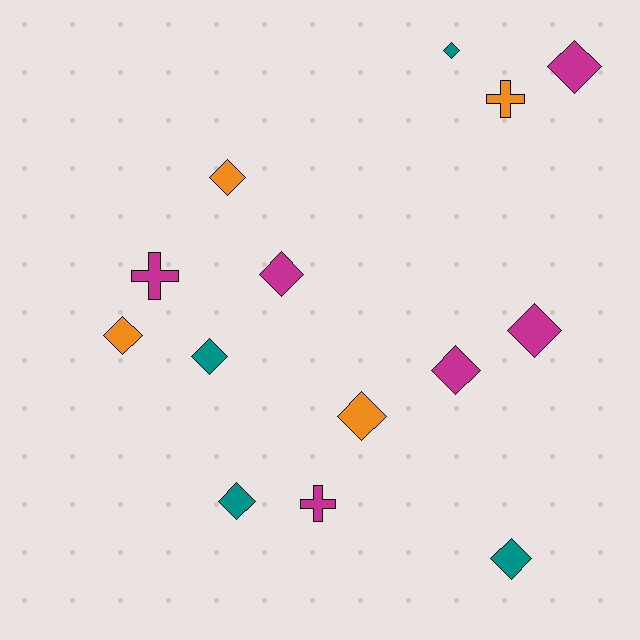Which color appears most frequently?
Magenta, with 6 objects.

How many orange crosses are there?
There is 1 orange cross.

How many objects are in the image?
There are 14 objects.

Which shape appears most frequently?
Diamond, with 11 objects.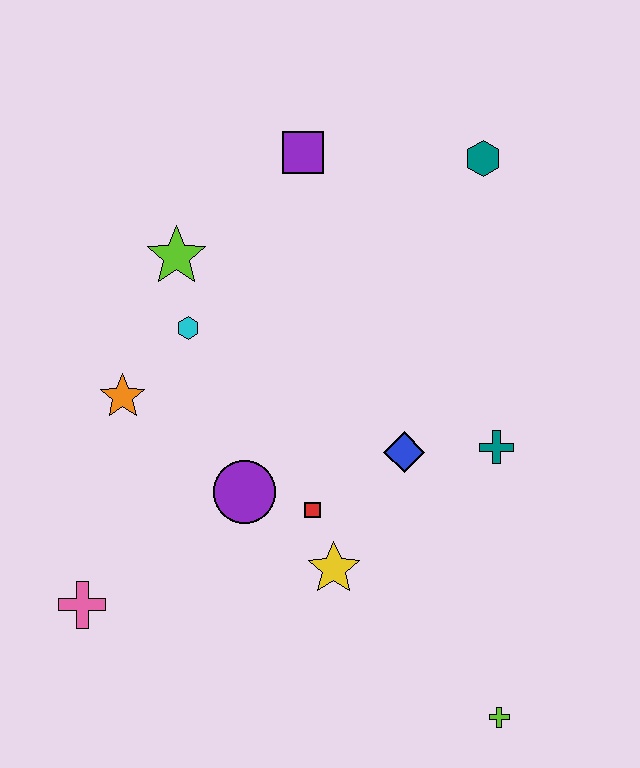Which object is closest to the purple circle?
The red square is closest to the purple circle.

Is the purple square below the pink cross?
No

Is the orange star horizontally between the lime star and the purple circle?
No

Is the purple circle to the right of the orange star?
Yes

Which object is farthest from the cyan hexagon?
The lime cross is farthest from the cyan hexagon.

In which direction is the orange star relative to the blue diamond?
The orange star is to the left of the blue diamond.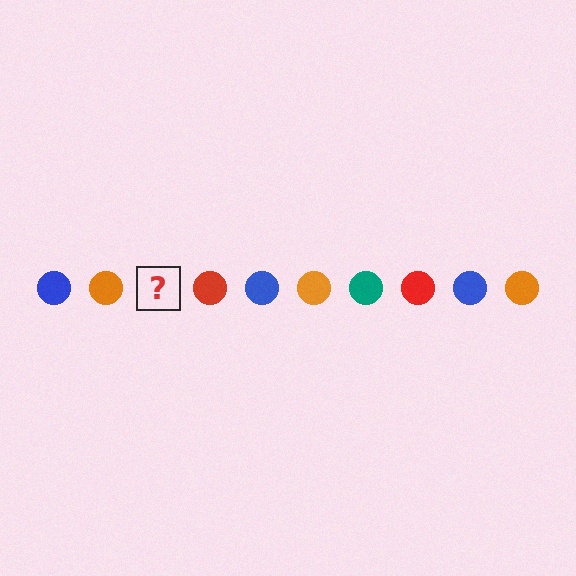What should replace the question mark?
The question mark should be replaced with a teal circle.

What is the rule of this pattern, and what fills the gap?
The rule is that the pattern cycles through blue, orange, teal, red circles. The gap should be filled with a teal circle.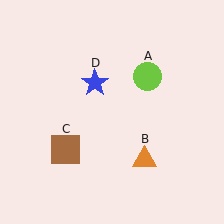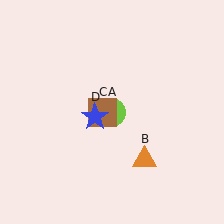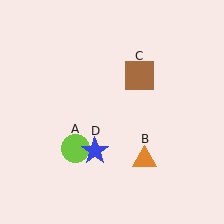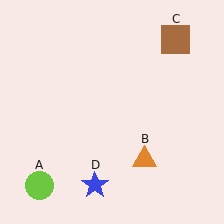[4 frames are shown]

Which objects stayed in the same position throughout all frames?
Orange triangle (object B) remained stationary.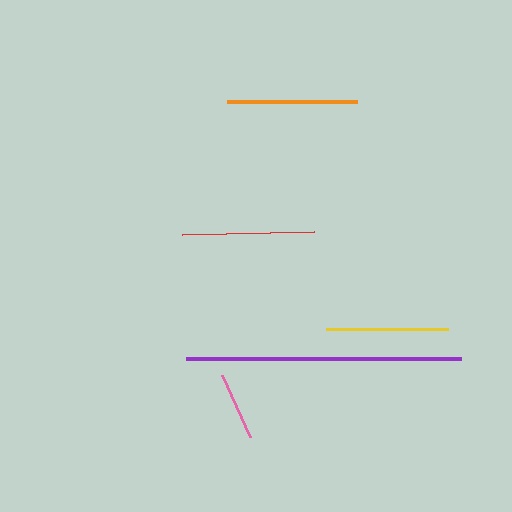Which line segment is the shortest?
The pink line is the shortest at approximately 68 pixels.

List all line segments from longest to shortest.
From longest to shortest: purple, red, orange, yellow, pink.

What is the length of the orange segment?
The orange segment is approximately 130 pixels long.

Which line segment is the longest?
The purple line is the longest at approximately 274 pixels.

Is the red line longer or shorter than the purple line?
The purple line is longer than the red line.